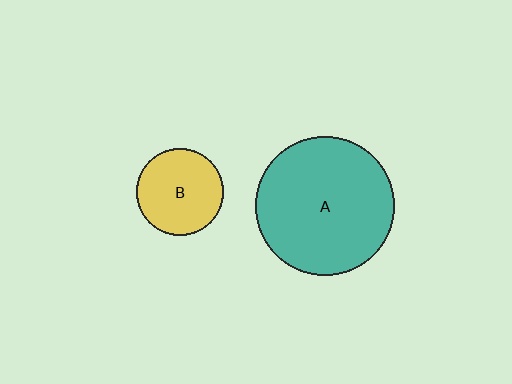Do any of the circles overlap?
No, none of the circles overlap.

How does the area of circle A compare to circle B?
Approximately 2.6 times.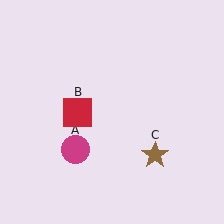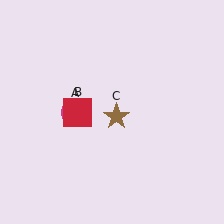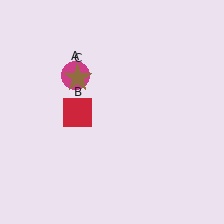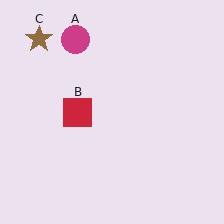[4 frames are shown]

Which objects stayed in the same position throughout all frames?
Red square (object B) remained stationary.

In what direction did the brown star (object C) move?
The brown star (object C) moved up and to the left.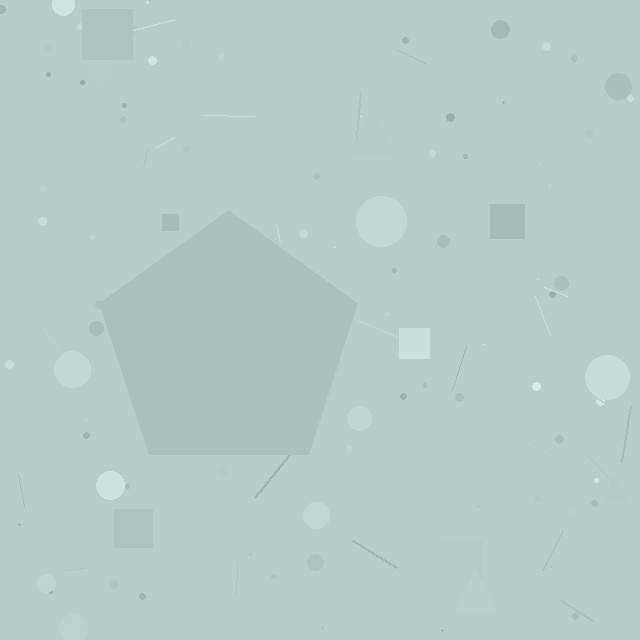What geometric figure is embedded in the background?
A pentagon is embedded in the background.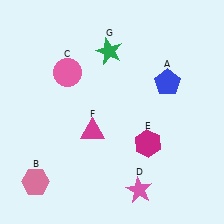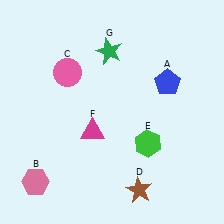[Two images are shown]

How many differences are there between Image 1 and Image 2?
There are 2 differences between the two images.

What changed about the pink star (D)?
In Image 1, D is pink. In Image 2, it changed to brown.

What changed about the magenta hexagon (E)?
In Image 1, E is magenta. In Image 2, it changed to green.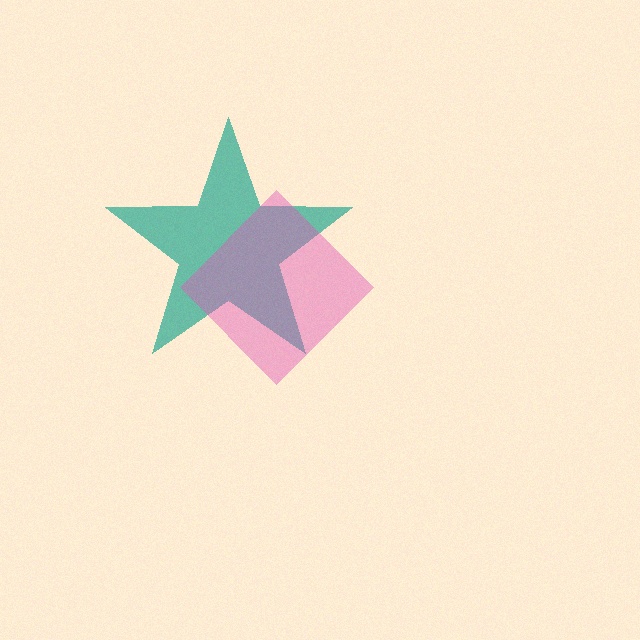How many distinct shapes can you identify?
There are 2 distinct shapes: a teal star, a pink diamond.